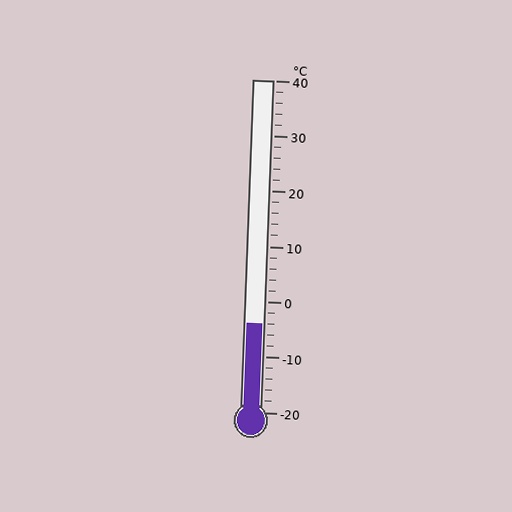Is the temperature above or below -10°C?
The temperature is above -10°C.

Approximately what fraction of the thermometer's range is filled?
The thermometer is filled to approximately 25% of its range.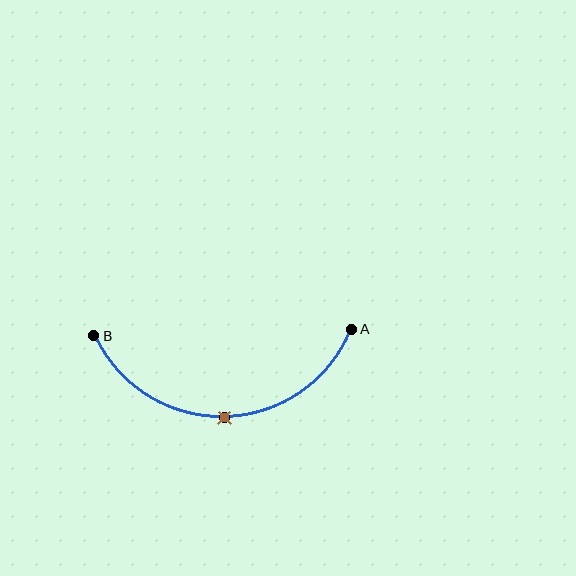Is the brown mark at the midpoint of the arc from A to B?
Yes. The brown mark lies on the arc at equal arc-length from both A and B — it is the arc midpoint.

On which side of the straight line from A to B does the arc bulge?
The arc bulges below the straight line connecting A and B.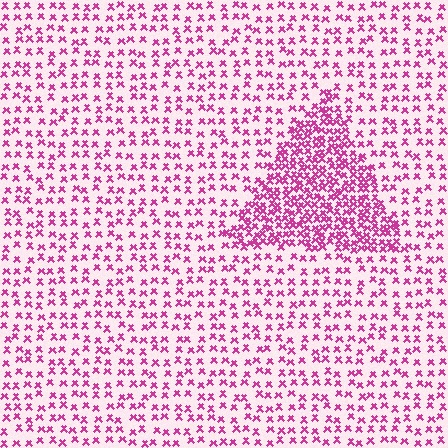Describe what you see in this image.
The image contains small magenta elements arranged at two different densities. A triangle-shaped region is visible where the elements are more densely packed than the surrounding area.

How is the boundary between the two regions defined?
The boundary is defined by a change in element density (approximately 2.4x ratio). All elements are the same color, size, and shape.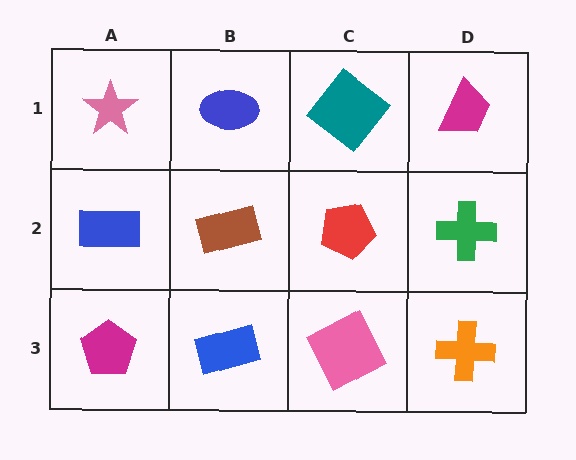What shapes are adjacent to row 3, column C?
A red pentagon (row 2, column C), a blue rectangle (row 3, column B), an orange cross (row 3, column D).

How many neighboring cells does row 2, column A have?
3.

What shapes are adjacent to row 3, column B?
A brown rectangle (row 2, column B), a magenta pentagon (row 3, column A), a pink square (row 3, column C).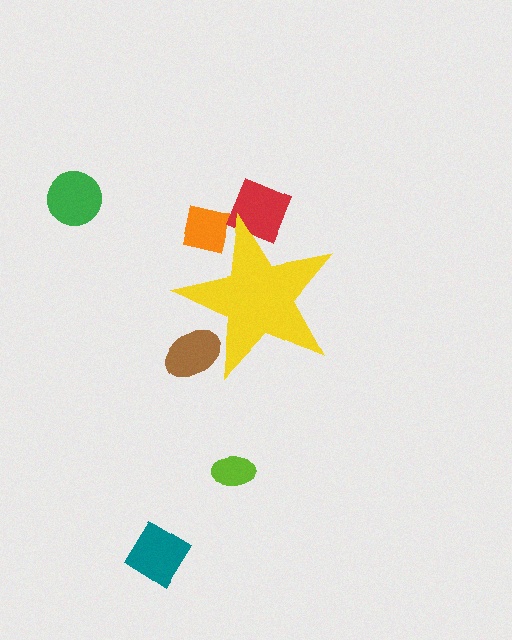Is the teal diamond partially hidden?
No, the teal diamond is fully visible.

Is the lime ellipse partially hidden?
No, the lime ellipse is fully visible.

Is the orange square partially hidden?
Yes, the orange square is partially hidden behind the yellow star.